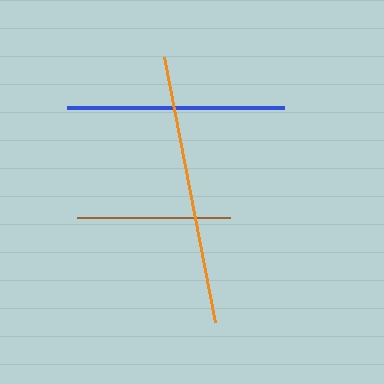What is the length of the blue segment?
The blue segment is approximately 218 pixels long.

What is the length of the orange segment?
The orange segment is approximately 270 pixels long.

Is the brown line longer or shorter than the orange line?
The orange line is longer than the brown line.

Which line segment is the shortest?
The brown line is the shortest at approximately 153 pixels.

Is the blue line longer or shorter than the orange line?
The orange line is longer than the blue line.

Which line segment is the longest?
The orange line is the longest at approximately 270 pixels.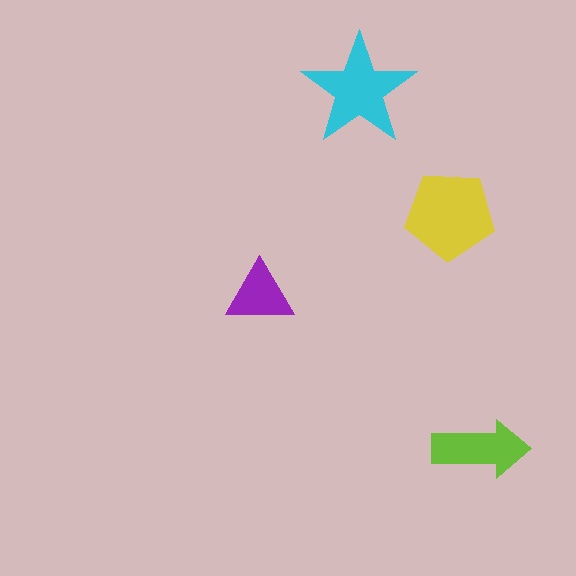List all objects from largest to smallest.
The yellow pentagon, the cyan star, the lime arrow, the purple triangle.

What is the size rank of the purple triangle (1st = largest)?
4th.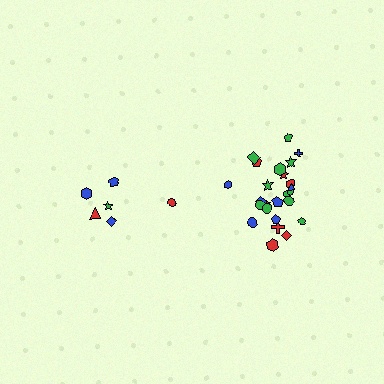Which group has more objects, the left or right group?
The right group.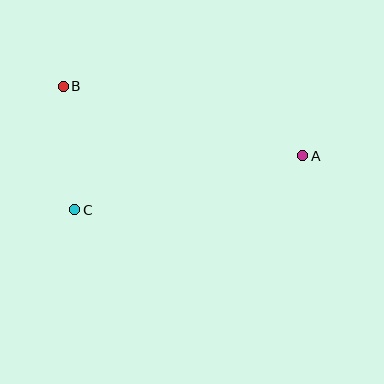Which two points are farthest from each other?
Points A and B are farthest from each other.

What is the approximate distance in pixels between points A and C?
The distance between A and C is approximately 234 pixels.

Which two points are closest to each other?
Points B and C are closest to each other.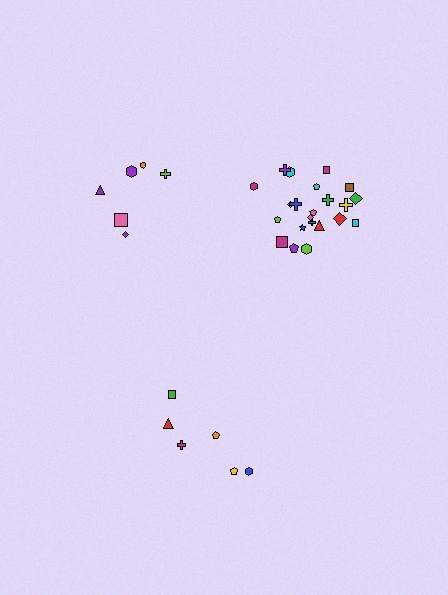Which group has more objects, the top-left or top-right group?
The top-right group.